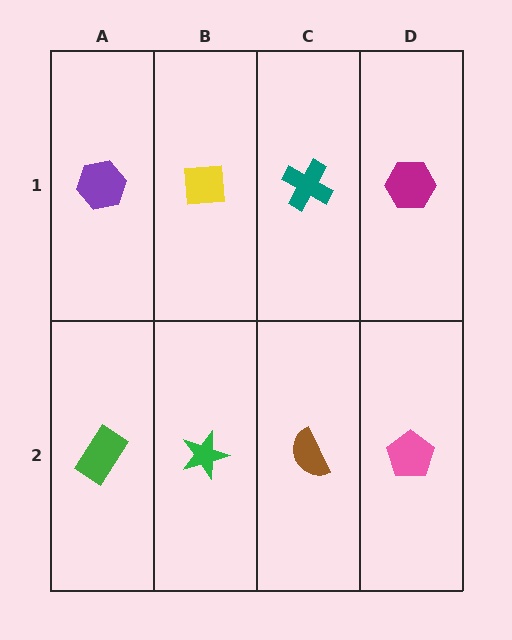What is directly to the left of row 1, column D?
A teal cross.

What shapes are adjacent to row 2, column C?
A teal cross (row 1, column C), a green star (row 2, column B), a pink pentagon (row 2, column D).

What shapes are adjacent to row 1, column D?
A pink pentagon (row 2, column D), a teal cross (row 1, column C).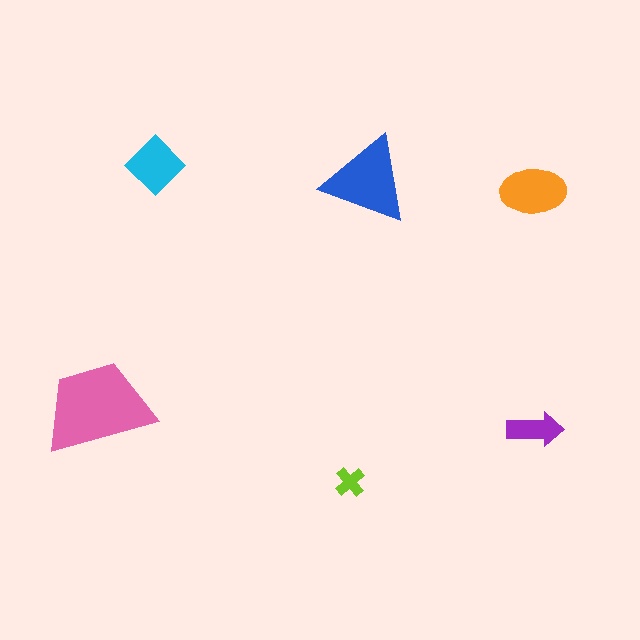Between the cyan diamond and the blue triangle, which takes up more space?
The blue triangle.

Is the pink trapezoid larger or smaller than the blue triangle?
Larger.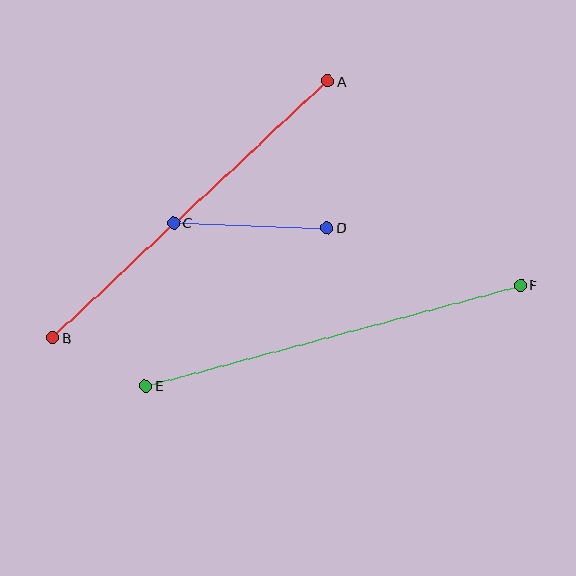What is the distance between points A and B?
The distance is approximately 376 pixels.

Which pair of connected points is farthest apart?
Points E and F are farthest apart.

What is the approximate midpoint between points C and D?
The midpoint is at approximately (250, 225) pixels.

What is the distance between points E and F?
The distance is approximately 388 pixels.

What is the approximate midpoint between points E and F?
The midpoint is at approximately (333, 335) pixels.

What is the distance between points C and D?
The distance is approximately 154 pixels.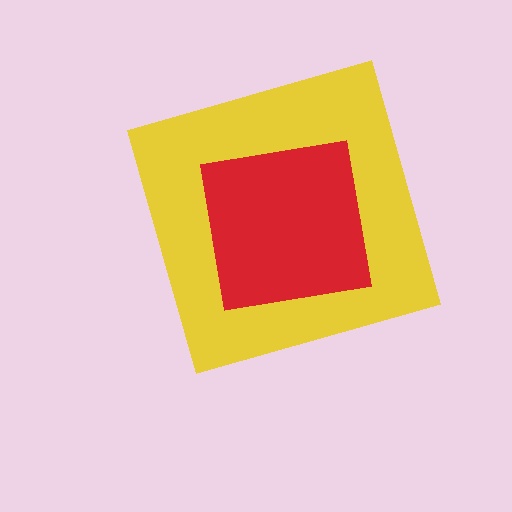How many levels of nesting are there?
2.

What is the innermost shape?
The red square.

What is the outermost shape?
The yellow diamond.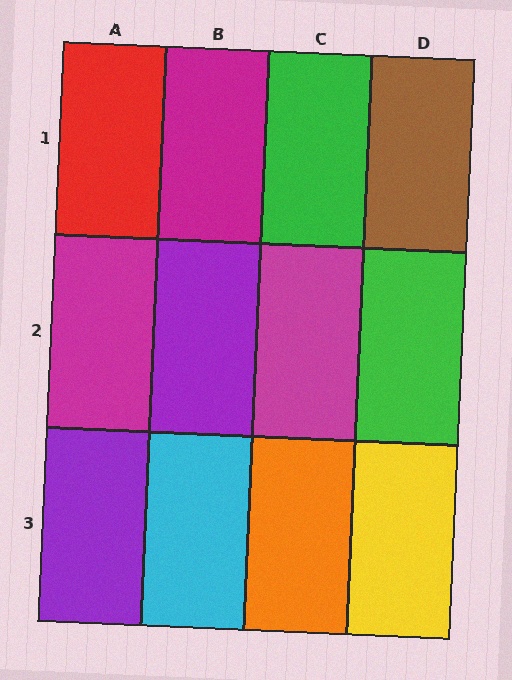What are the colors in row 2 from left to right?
Magenta, purple, magenta, green.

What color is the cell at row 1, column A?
Red.